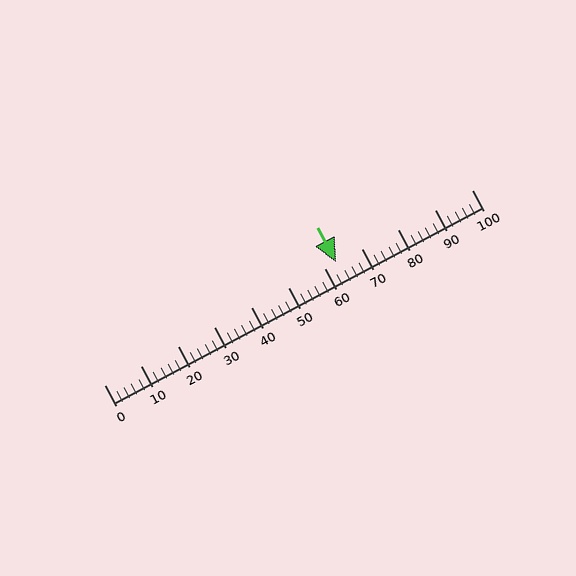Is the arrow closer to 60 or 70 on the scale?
The arrow is closer to 60.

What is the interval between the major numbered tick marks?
The major tick marks are spaced 10 units apart.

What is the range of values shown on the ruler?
The ruler shows values from 0 to 100.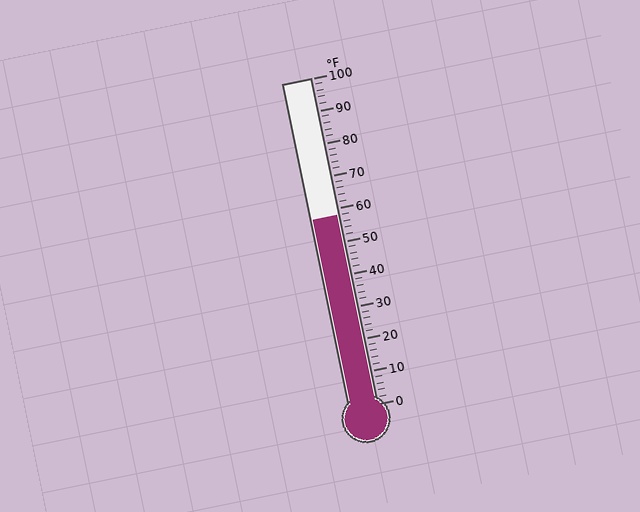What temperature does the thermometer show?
The thermometer shows approximately 58°F.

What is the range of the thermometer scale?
The thermometer scale ranges from 0°F to 100°F.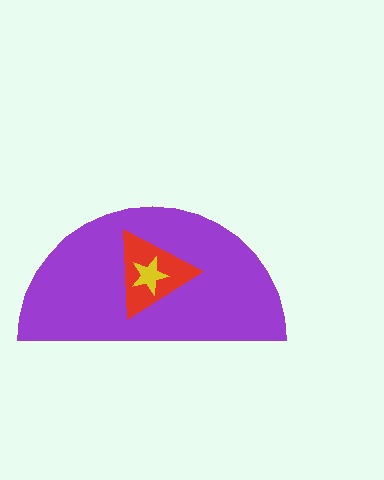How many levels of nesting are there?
3.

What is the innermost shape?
The yellow star.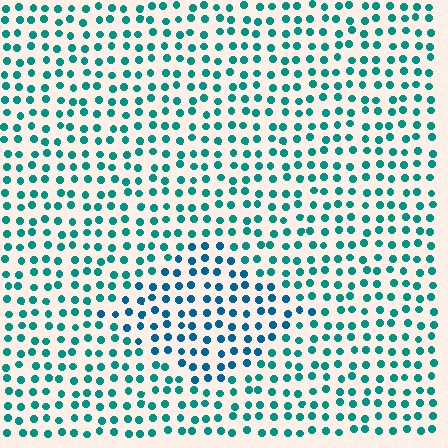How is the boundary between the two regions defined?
The boundary is defined purely by a slight shift in hue (about 26 degrees). Spacing, size, and orientation are identical on both sides.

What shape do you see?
I see a diamond.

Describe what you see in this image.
The image is filled with small teal elements in a uniform arrangement. A diamond-shaped region is visible where the elements are tinted to a slightly different hue, forming a subtle color boundary.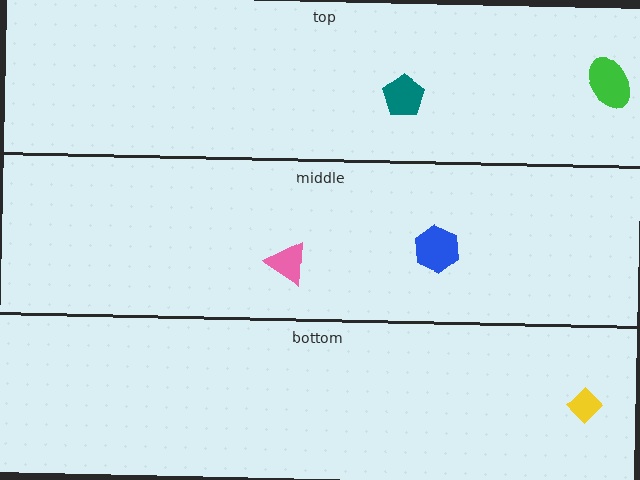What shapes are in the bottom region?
The yellow diamond.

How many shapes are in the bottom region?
1.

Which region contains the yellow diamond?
The bottom region.